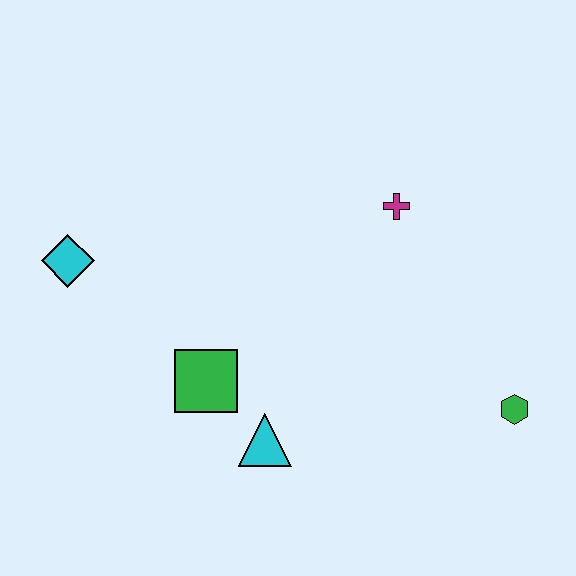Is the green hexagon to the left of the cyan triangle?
No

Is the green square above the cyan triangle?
Yes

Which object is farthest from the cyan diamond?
The green hexagon is farthest from the cyan diamond.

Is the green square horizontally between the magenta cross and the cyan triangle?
No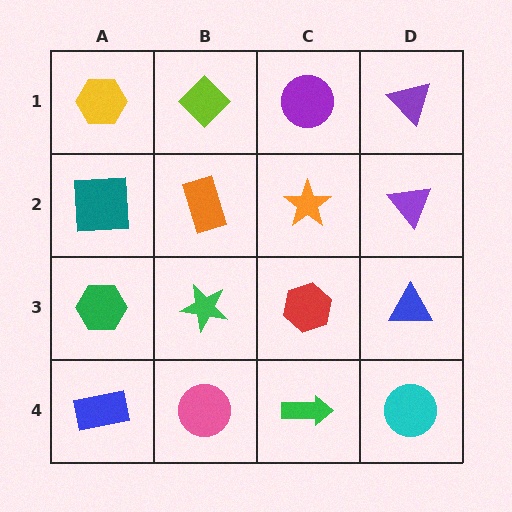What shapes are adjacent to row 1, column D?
A purple triangle (row 2, column D), a purple circle (row 1, column C).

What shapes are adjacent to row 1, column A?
A teal square (row 2, column A), a lime diamond (row 1, column B).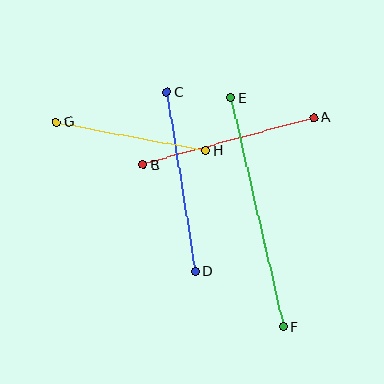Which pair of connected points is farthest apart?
Points E and F are farthest apart.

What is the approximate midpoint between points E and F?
The midpoint is at approximately (257, 212) pixels.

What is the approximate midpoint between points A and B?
The midpoint is at approximately (228, 141) pixels.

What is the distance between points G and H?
The distance is approximately 152 pixels.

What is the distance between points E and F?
The distance is approximately 235 pixels.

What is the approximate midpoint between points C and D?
The midpoint is at approximately (181, 182) pixels.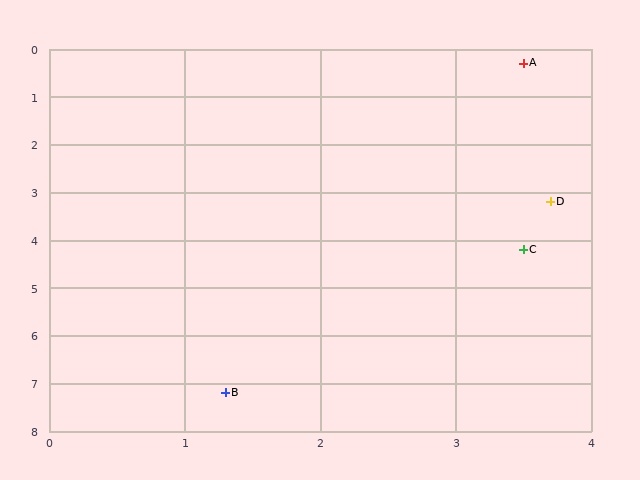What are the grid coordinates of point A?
Point A is at approximately (3.5, 0.3).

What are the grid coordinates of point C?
Point C is at approximately (3.5, 4.2).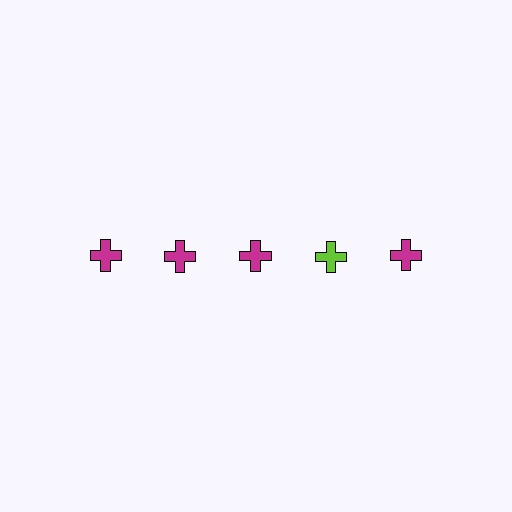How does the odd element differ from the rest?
It has a different color: lime instead of magenta.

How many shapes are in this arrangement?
There are 5 shapes arranged in a grid pattern.